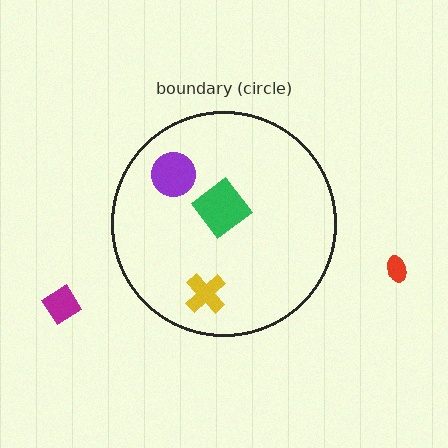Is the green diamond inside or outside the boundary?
Inside.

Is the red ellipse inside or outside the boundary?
Outside.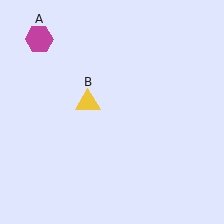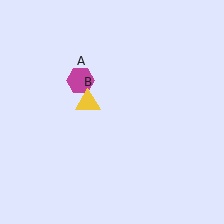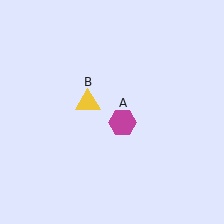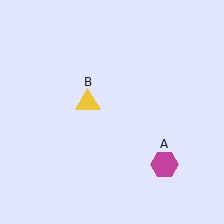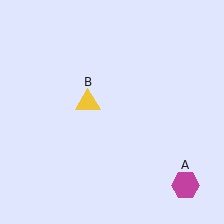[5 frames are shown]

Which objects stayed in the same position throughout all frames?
Yellow triangle (object B) remained stationary.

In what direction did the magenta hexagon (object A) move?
The magenta hexagon (object A) moved down and to the right.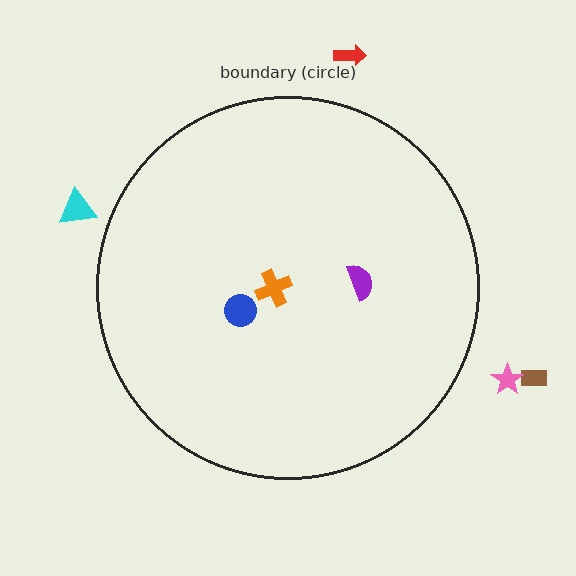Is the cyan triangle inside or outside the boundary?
Outside.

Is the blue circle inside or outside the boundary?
Inside.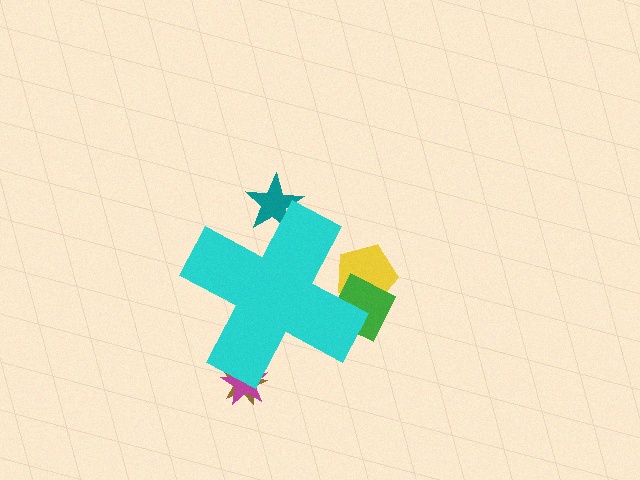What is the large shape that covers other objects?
A cyan cross.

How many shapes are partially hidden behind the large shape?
5 shapes are partially hidden.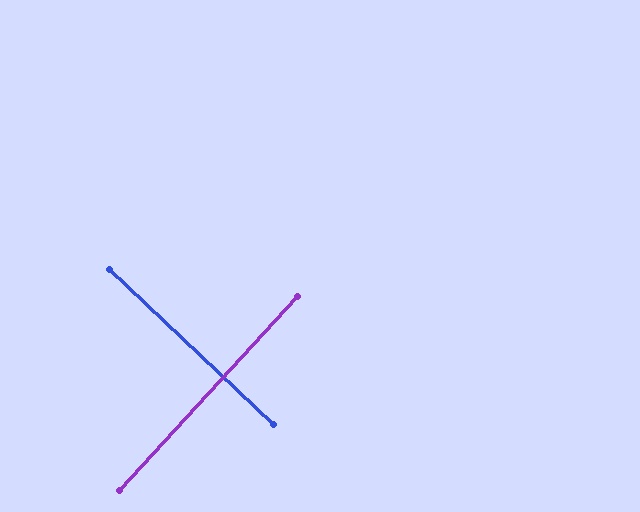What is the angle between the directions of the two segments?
Approximately 89 degrees.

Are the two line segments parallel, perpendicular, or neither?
Perpendicular — they meet at approximately 89°.